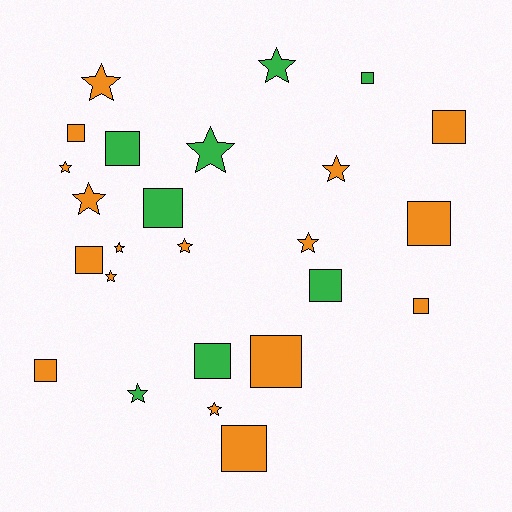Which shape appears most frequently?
Square, with 13 objects.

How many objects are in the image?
There are 25 objects.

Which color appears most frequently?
Orange, with 17 objects.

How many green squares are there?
There are 5 green squares.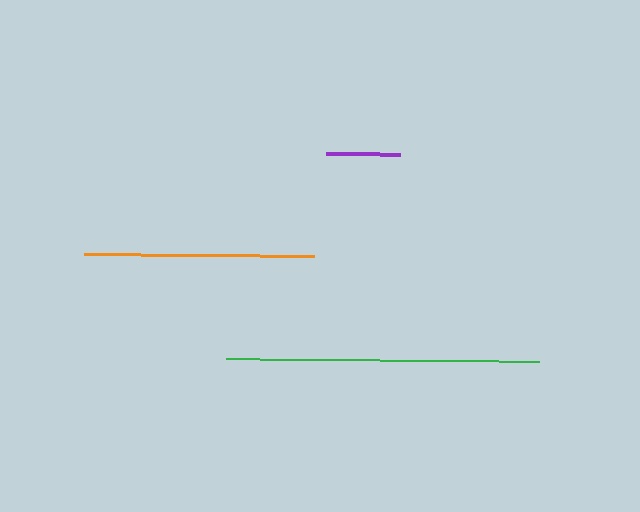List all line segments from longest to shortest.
From longest to shortest: green, orange, purple.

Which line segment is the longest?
The green line is the longest at approximately 313 pixels.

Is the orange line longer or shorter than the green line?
The green line is longer than the orange line.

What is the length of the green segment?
The green segment is approximately 313 pixels long.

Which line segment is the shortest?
The purple line is the shortest at approximately 74 pixels.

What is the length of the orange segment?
The orange segment is approximately 229 pixels long.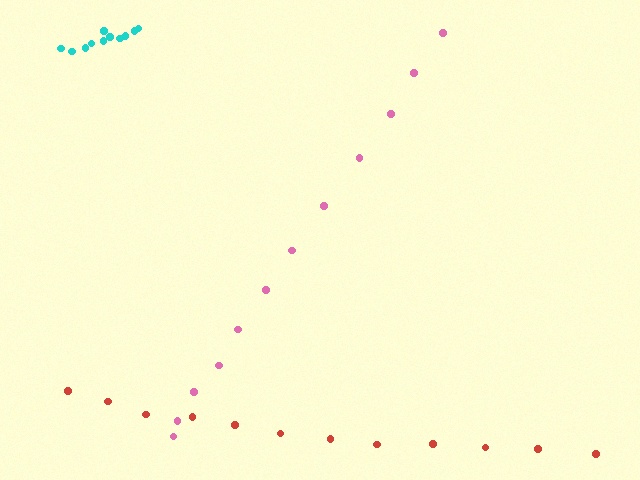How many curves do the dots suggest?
There are 3 distinct paths.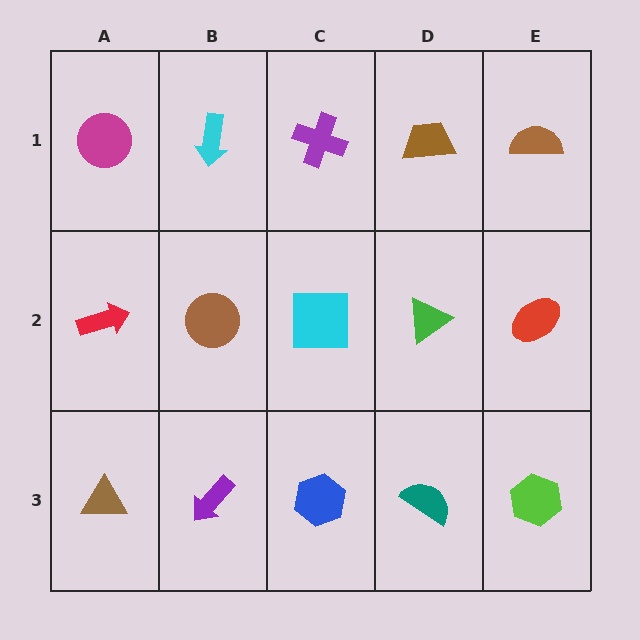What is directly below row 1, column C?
A cyan square.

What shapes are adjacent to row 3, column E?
A red ellipse (row 2, column E), a teal semicircle (row 3, column D).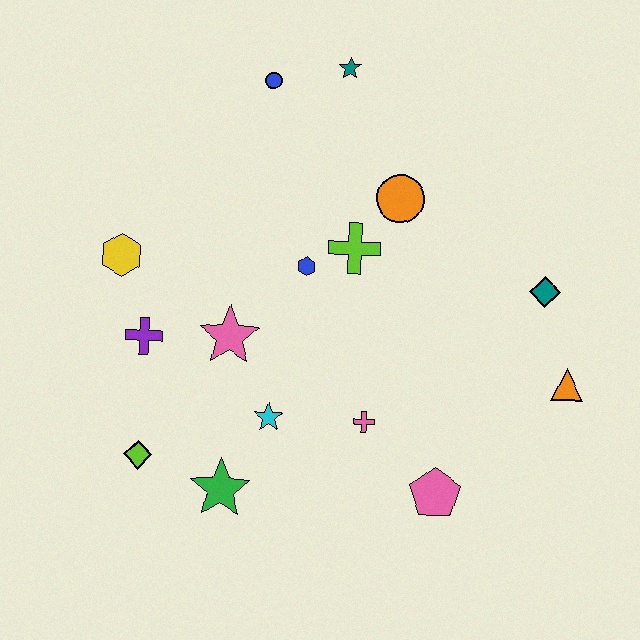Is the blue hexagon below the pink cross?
No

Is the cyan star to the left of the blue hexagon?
Yes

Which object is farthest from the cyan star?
The teal star is farthest from the cyan star.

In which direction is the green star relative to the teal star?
The green star is below the teal star.